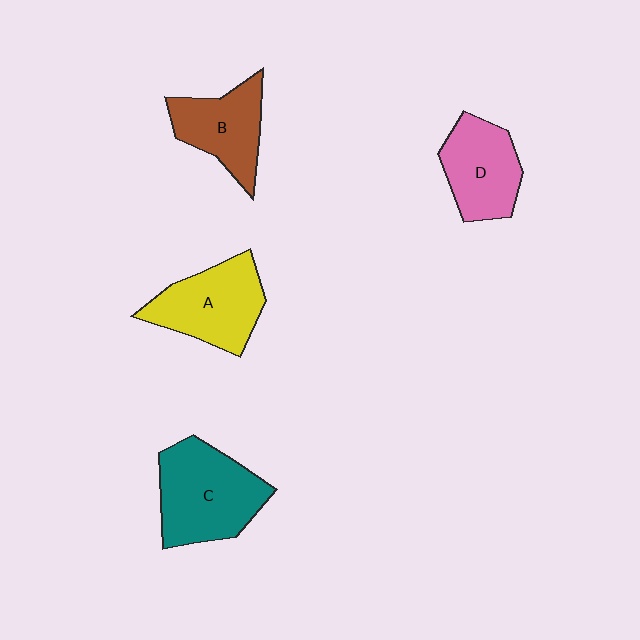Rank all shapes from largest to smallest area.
From largest to smallest: C (teal), A (yellow), D (pink), B (brown).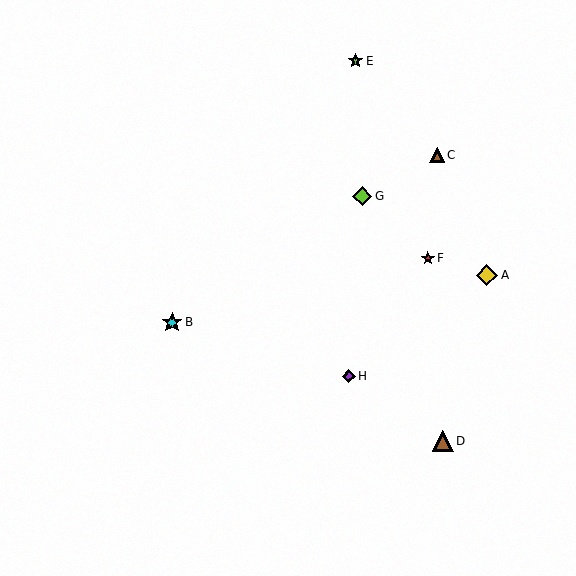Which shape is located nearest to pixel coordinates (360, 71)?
The lime star (labeled E) at (356, 61) is nearest to that location.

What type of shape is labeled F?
Shape F is a red star.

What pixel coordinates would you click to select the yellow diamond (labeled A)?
Click at (487, 275) to select the yellow diamond A.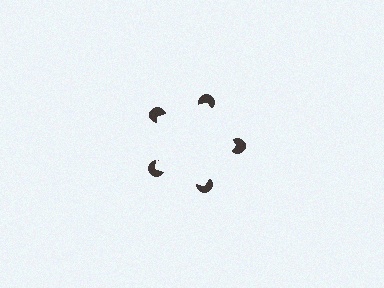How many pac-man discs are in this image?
There are 5 — one at each vertex of the illusory pentagon.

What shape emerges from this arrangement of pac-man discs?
An illusory pentagon — its edges are inferred from the aligned wedge cuts in the pac-man discs, not physically drawn.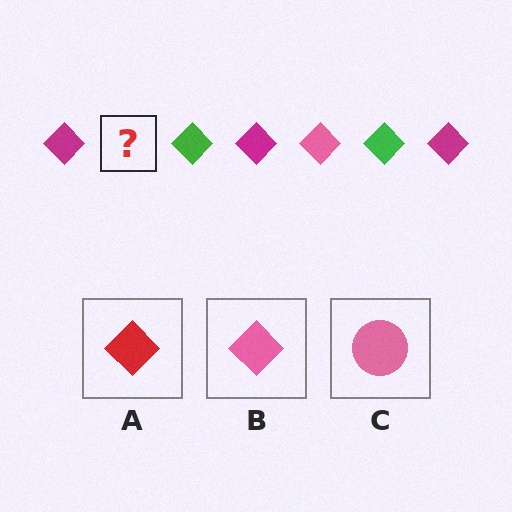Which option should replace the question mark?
Option B.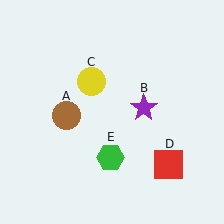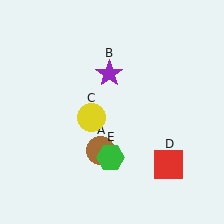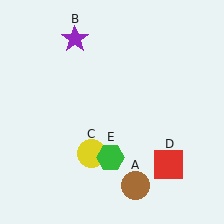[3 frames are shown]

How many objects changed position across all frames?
3 objects changed position: brown circle (object A), purple star (object B), yellow circle (object C).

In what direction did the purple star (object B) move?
The purple star (object B) moved up and to the left.